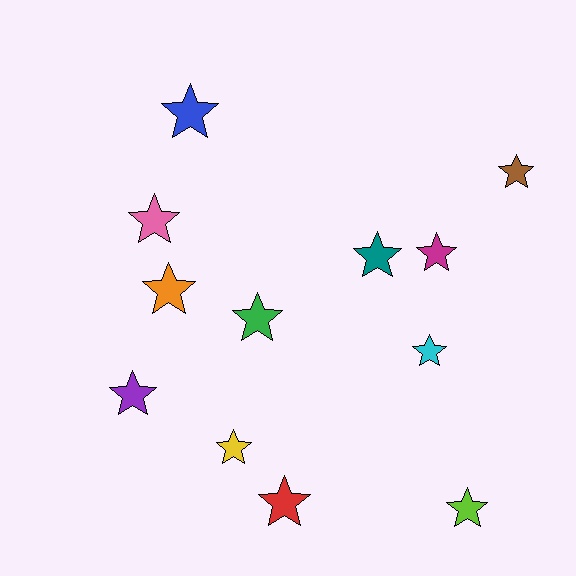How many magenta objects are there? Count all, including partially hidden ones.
There is 1 magenta object.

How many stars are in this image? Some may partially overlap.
There are 12 stars.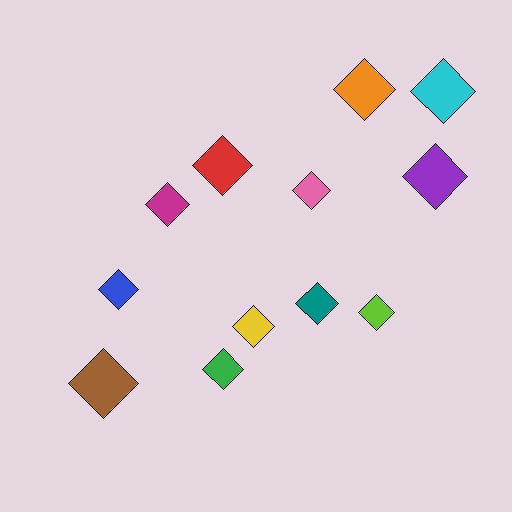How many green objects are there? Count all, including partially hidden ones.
There is 1 green object.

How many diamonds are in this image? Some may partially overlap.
There are 12 diamonds.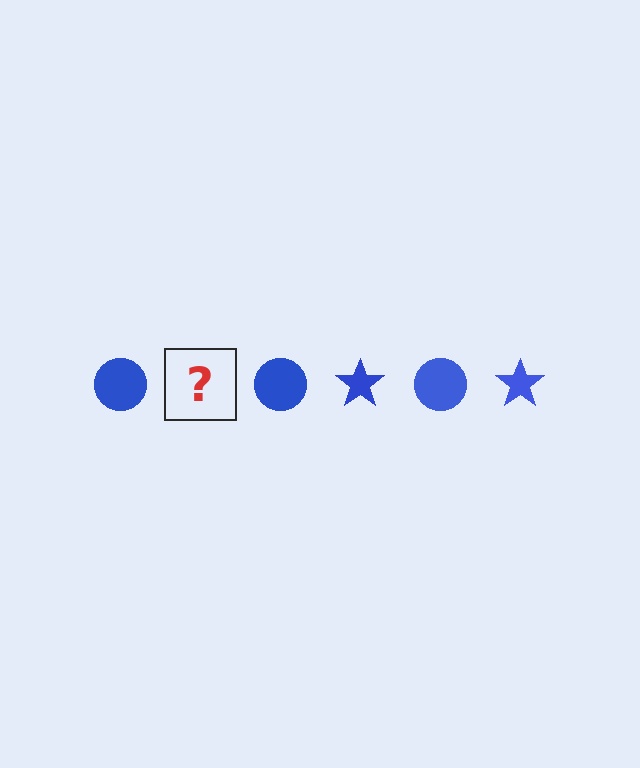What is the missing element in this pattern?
The missing element is a blue star.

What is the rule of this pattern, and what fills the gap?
The rule is that the pattern cycles through circle, star shapes in blue. The gap should be filled with a blue star.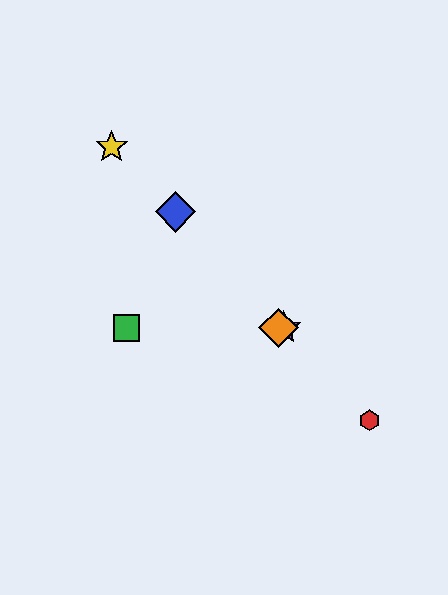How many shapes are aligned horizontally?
3 shapes (the green square, the purple star, the orange diamond) are aligned horizontally.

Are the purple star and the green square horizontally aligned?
Yes, both are at y≈328.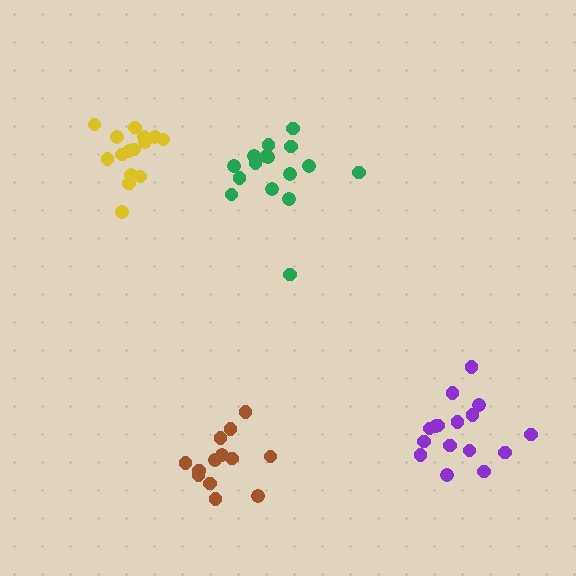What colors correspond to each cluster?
The clusters are colored: green, brown, yellow, purple.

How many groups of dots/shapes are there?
There are 4 groups.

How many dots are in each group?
Group 1: 16 dots, Group 2: 13 dots, Group 3: 15 dots, Group 4: 16 dots (60 total).